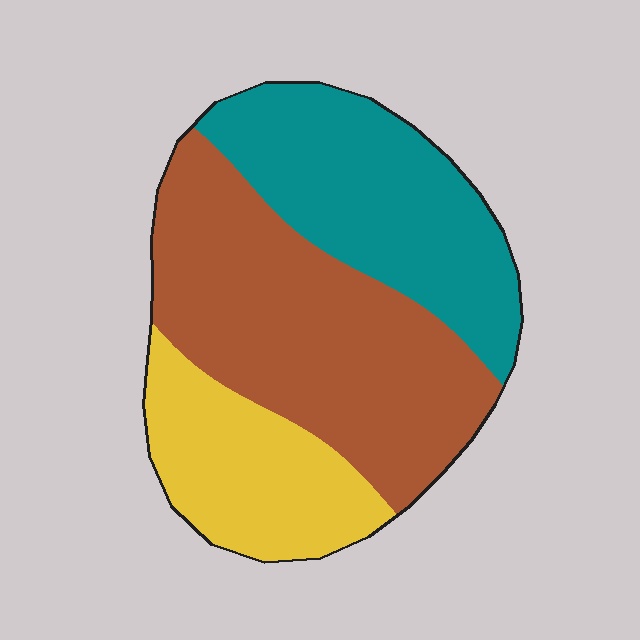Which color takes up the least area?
Yellow, at roughly 20%.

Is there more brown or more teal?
Brown.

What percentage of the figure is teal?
Teal covers 32% of the figure.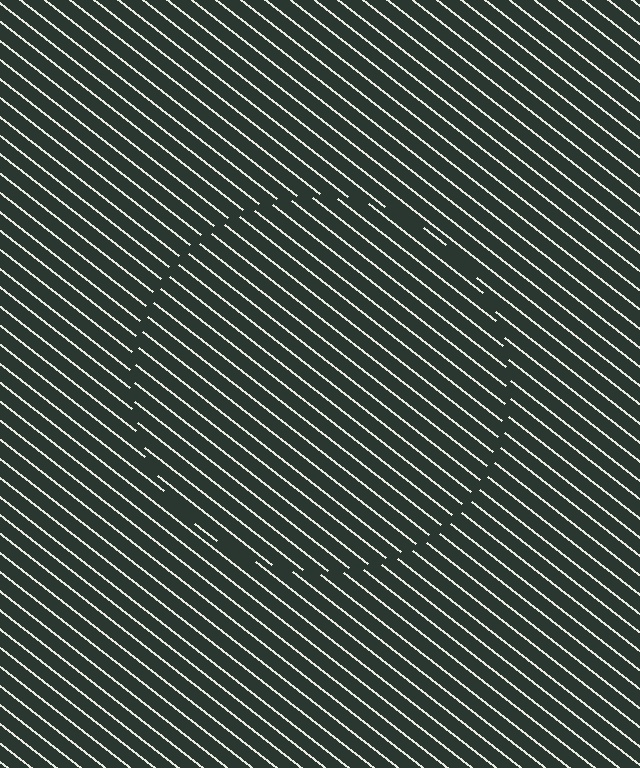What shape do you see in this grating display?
An illusory circle. The interior of the shape contains the same grating, shifted by half a period — the contour is defined by the phase discontinuity where line-ends from the inner and outer gratings abut.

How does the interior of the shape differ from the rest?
The interior of the shape contains the same grating, shifted by half a period — the contour is defined by the phase discontinuity where line-ends from the inner and outer gratings abut.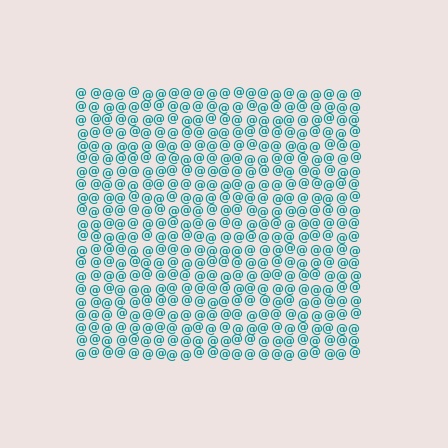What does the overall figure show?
The overall figure shows a square.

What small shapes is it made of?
It is made of small at signs.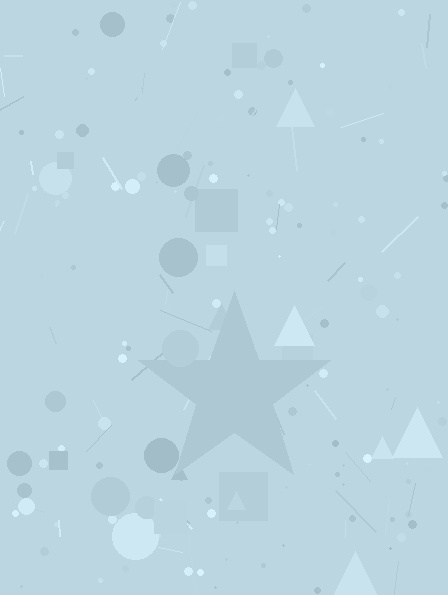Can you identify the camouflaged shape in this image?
The camouflaged shape is a star.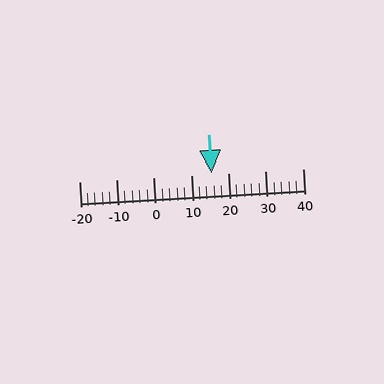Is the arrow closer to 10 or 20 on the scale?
The arrow is closer to 20.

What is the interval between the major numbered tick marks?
The major tick marks are spaced 10 units apart.